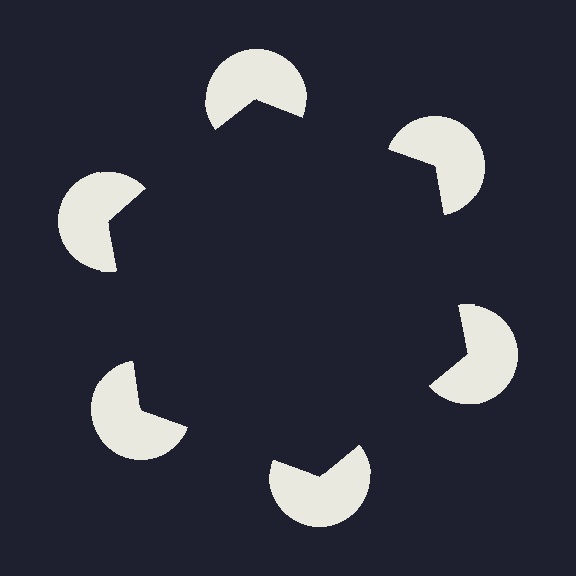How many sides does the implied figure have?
6 sides.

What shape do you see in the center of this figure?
An illusory hexagon — its edges are inferred from the aligned wedge cuts in the pac-man discs, not physically drawn.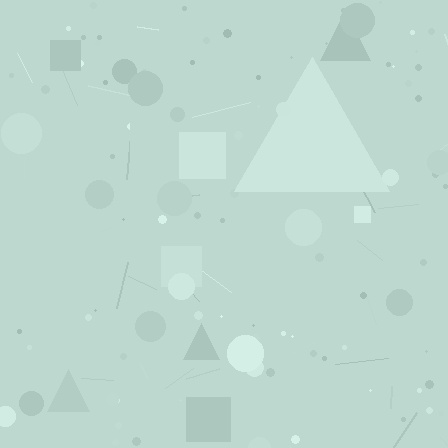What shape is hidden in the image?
A triangle is hidden in the image.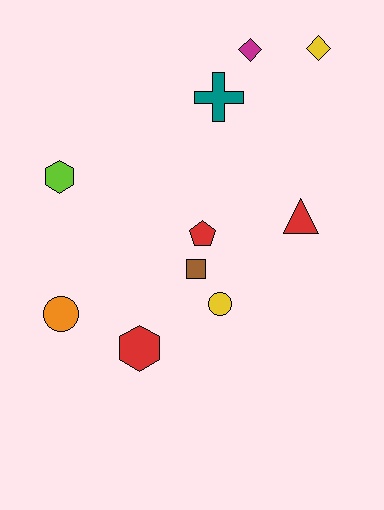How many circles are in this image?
There are 2 circles.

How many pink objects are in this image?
There are no pink objects.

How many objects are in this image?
There are 10 objects.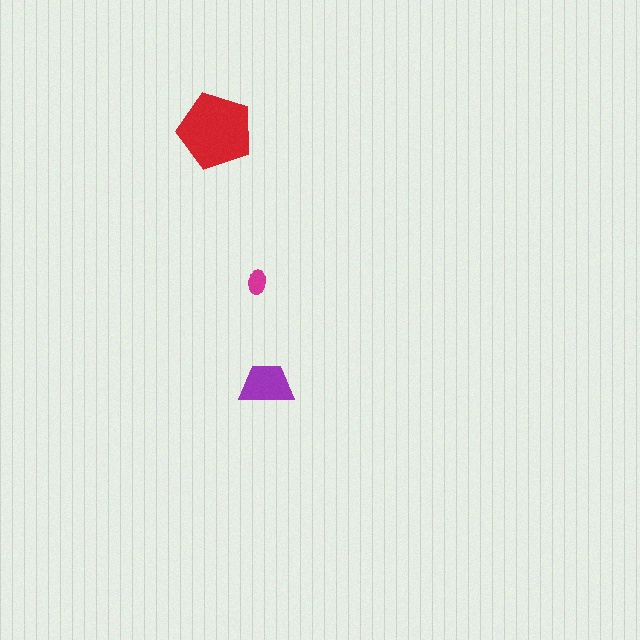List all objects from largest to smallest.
The red pentagon, the purple trapezoid, the magenta ellipse.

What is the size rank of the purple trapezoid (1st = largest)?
2nd.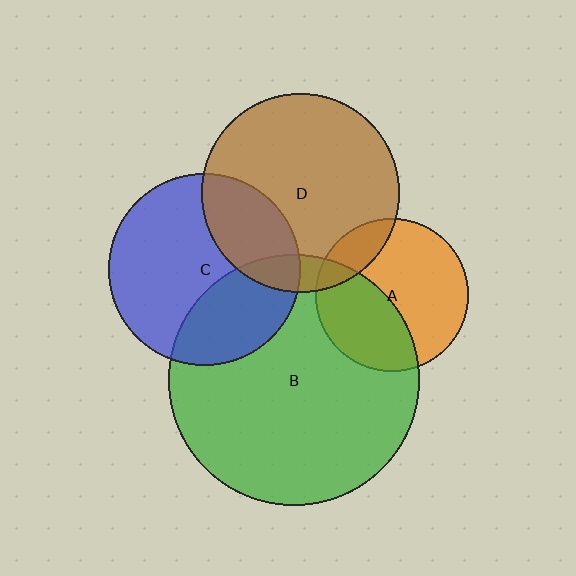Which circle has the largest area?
Circle B (green).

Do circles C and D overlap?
Yes.